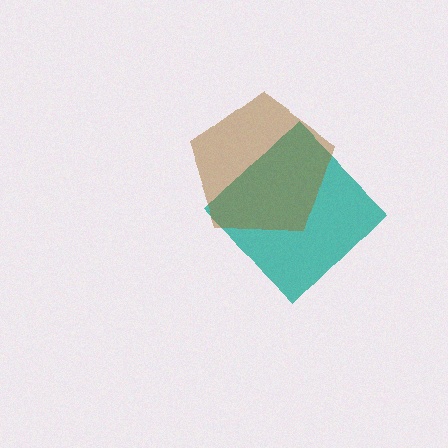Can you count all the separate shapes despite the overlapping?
Yes, there are 2 separate shapes.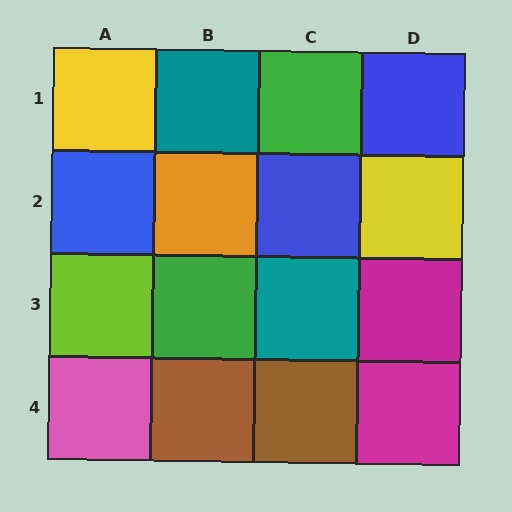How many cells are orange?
1 cell is orange.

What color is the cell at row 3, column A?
Lime.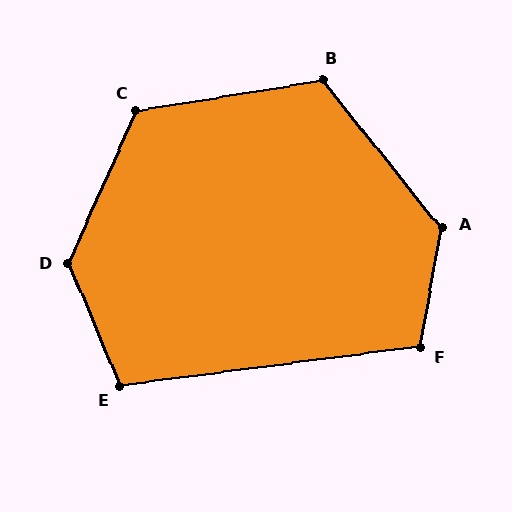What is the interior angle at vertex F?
Approximately 108 degrees (obtuse).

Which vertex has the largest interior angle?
D, at approximately 133 degrees.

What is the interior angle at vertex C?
Approximately 124 degrees (obtuse).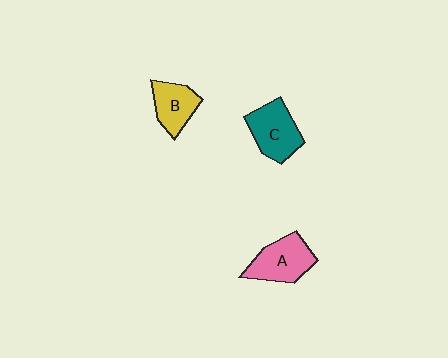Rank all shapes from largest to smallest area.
From largest to smallest: A (pink), C (teal), B (yellow).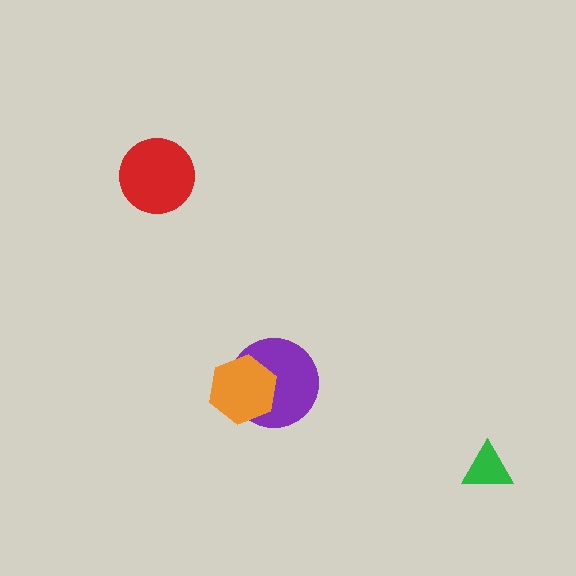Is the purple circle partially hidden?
Yes, it is partially covered by another shape.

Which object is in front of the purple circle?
The orange hexagon is in front of the purple circle.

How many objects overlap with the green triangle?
0 objects overlap with the green triangle.